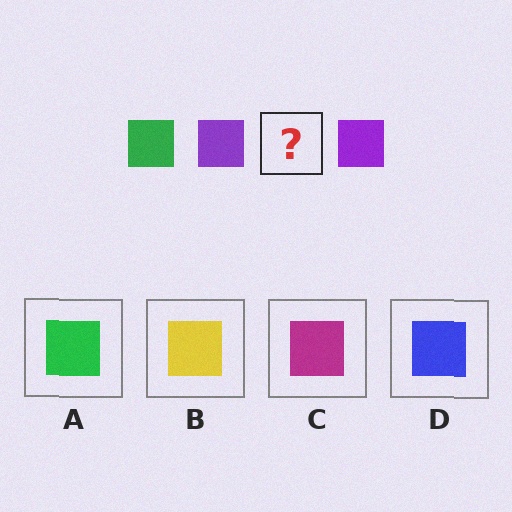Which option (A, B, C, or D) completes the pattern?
A.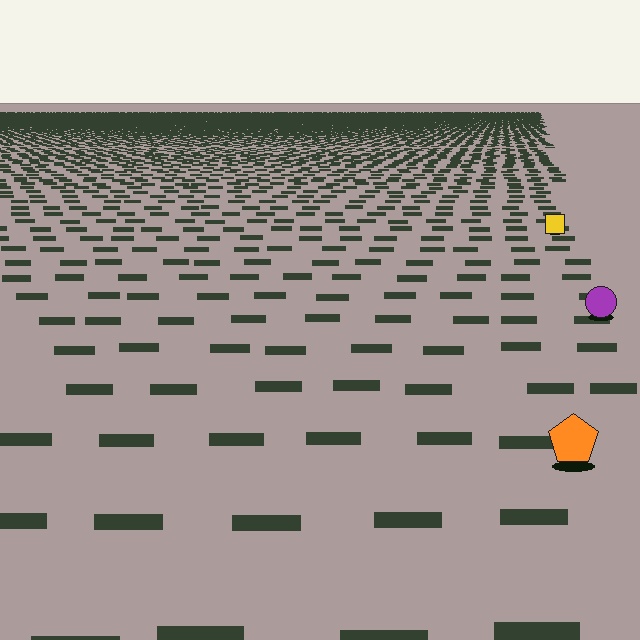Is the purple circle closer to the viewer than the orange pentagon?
No. The orange pentagon is closer — you can tell from the texture gradient: the ground texture is coarser near it.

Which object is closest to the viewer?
The orange pentagon is closest. The texture marks near it are larger and more spread out.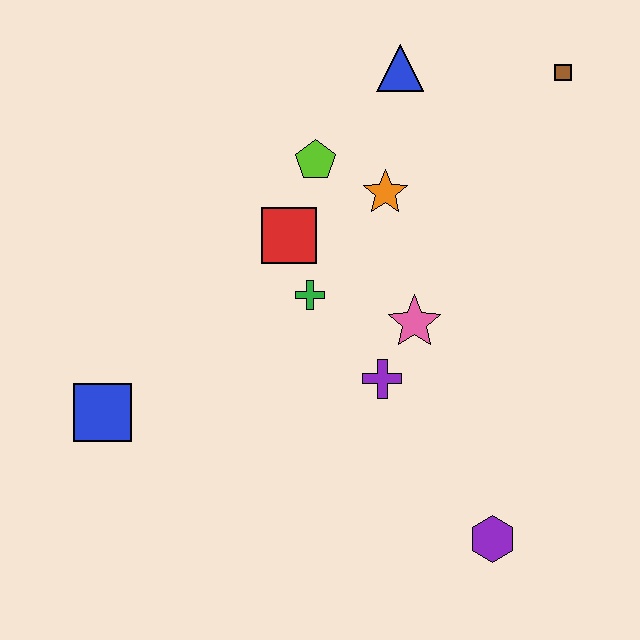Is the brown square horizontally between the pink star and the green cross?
No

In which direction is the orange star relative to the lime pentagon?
The orange star is to the right of the lime pentagon.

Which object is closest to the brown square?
The blue triangle is closest to the brown square.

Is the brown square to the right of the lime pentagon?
Yes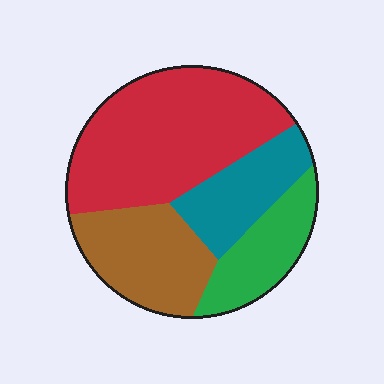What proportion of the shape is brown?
Brown takes up about one quarter (1/4) of the shape.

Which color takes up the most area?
Red, at roughly 45%.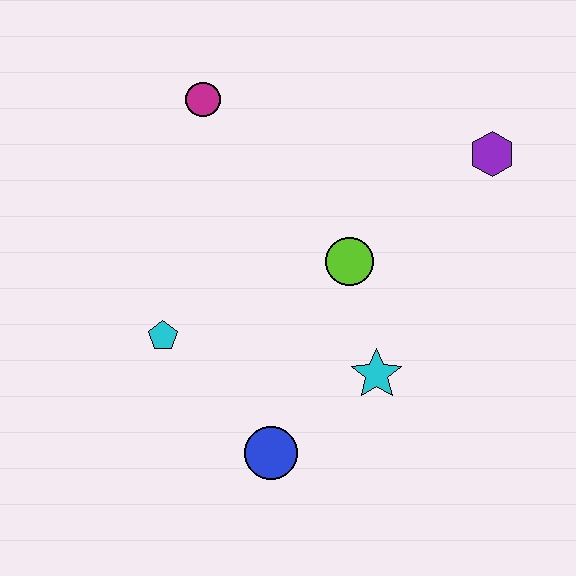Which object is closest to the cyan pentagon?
The blue circle is closest to the cyan pentagon.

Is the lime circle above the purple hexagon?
No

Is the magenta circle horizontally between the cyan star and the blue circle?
No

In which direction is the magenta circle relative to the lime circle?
The magenta circle is above the lime circle.